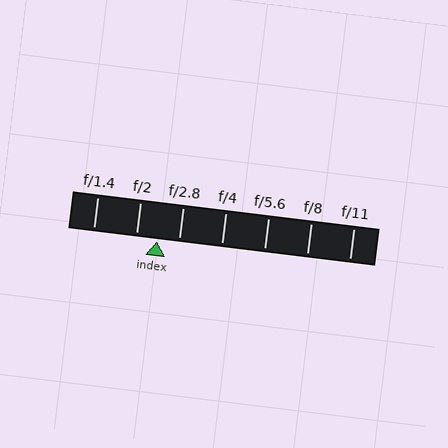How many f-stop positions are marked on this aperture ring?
There are 7 f-stop positions marked.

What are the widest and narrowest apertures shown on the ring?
The widest aperture shown is f/1.4 and the narrowest is f/11.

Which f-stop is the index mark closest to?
The index mark is closest to f/2.8.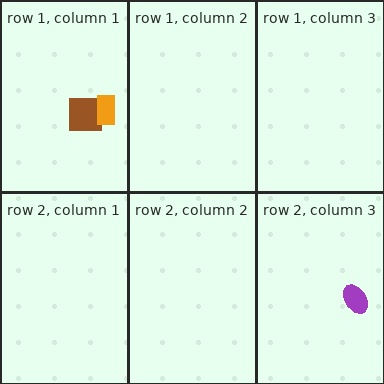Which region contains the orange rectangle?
The row 1, column 1 region.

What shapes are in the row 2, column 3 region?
The purple ellipse.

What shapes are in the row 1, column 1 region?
The brown square, the orange rectangle.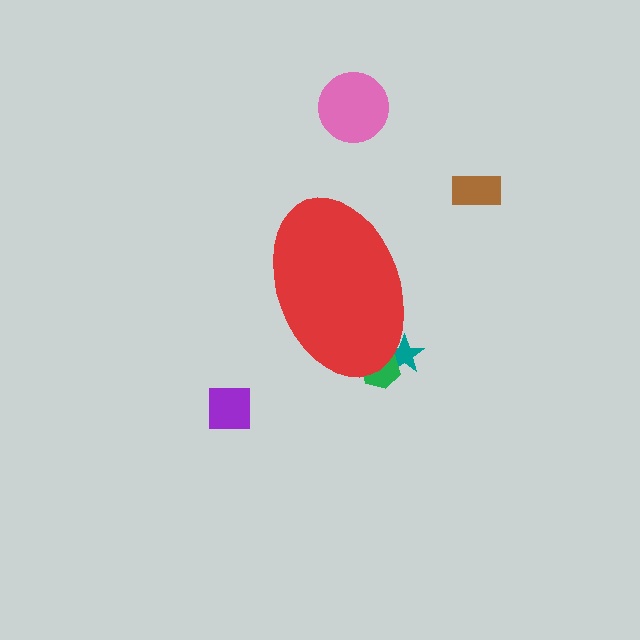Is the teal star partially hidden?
Yes, the teal star is partially hidden behind the red ellipse.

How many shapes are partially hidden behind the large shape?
2 shapes are partially hidden.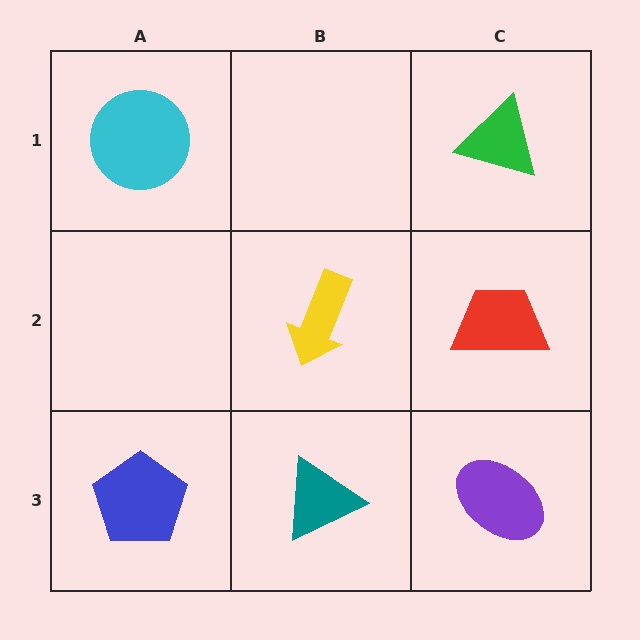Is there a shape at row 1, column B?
No, that cell is empty.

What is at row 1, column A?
A cyan circle.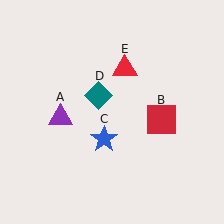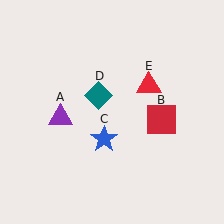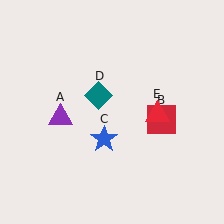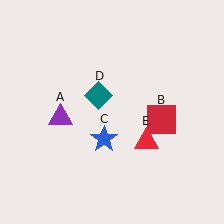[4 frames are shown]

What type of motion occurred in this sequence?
The red triangle (object E) rotated clockwise around the center of the scene.